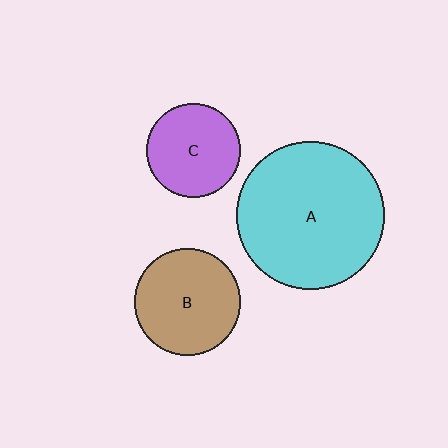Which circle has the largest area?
Circle A (cyan).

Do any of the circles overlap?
No, none of the circles overlap.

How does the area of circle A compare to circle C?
Approximately 2.5 times.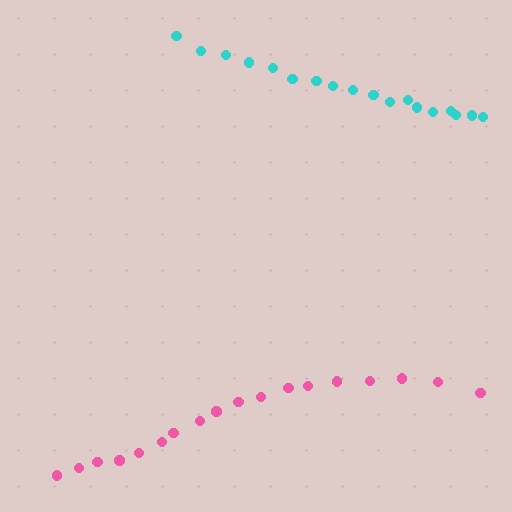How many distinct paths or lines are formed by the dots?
There are 2 distinct paths.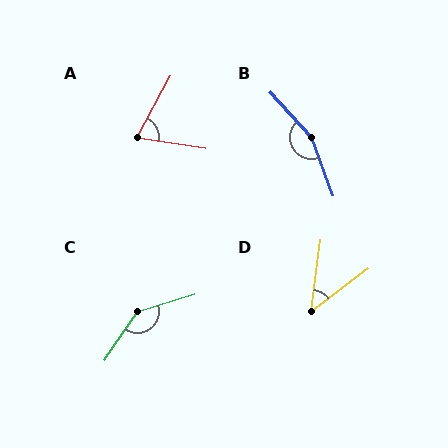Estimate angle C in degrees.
Approximately 141 degrees.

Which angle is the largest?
B, at approximately 157 degrees.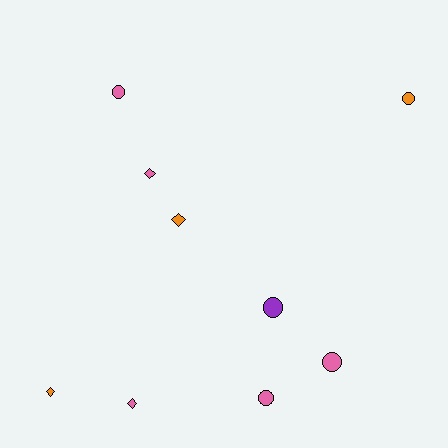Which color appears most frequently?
Pink, with 5 objects.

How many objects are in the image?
There are 9 objects.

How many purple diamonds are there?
There are no purple diamonds.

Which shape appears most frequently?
Circle, with 5 objects.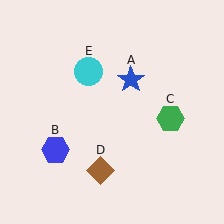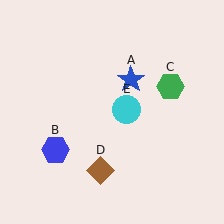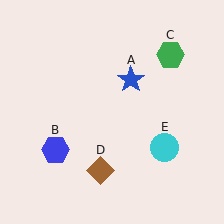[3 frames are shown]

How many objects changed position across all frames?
2 objects changed position: green hexagon (object C), cyan circle (object E).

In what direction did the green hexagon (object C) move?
The green hexagon (object C) moved up.